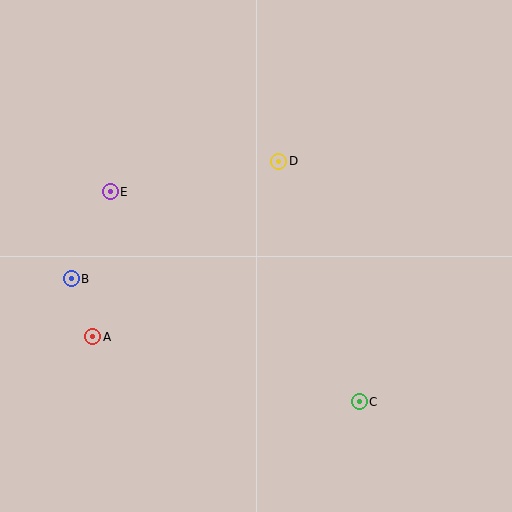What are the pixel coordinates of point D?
Point D is at (279, 161).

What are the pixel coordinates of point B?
Point B is at (71, 279).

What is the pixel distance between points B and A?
The distance between B and A is 62 pixels.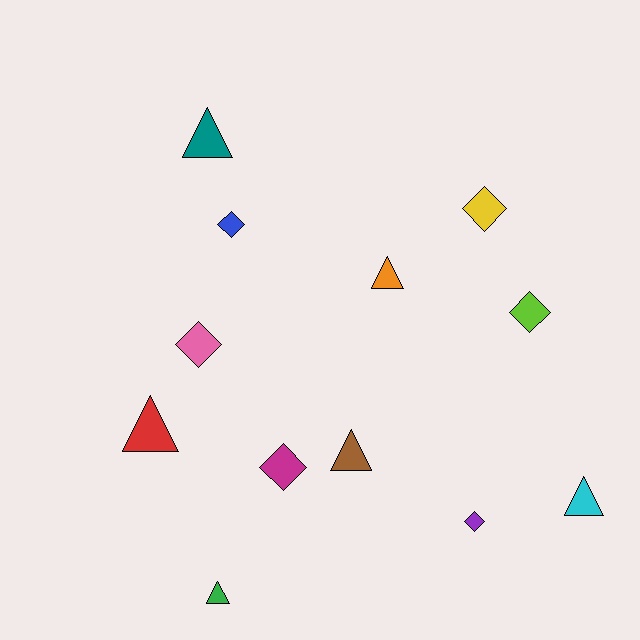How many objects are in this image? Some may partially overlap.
There are 12 objects.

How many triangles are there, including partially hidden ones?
There are 6 triangles.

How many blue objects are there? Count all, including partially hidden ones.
There is 1 blue object.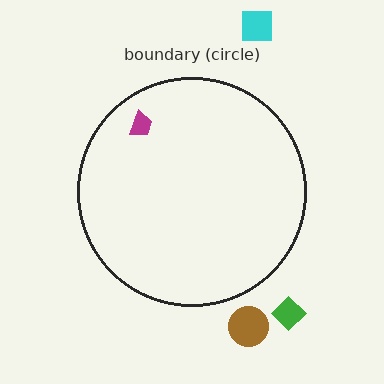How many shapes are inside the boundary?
1 inside, 3 outside.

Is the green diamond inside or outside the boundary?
Outside.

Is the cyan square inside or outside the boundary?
Outside.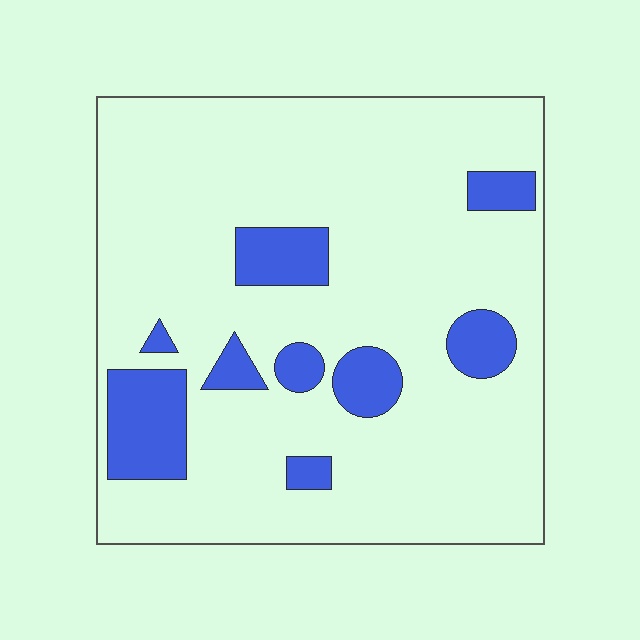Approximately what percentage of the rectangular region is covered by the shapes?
Approximately 15%.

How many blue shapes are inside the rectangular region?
9.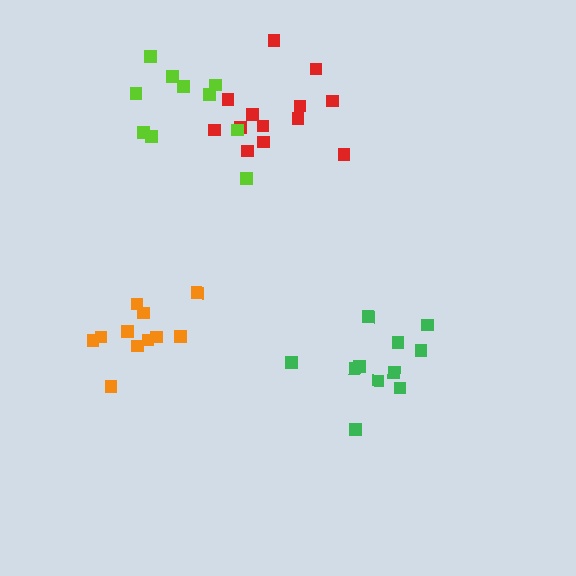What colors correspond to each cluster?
The clusters are colored: red, green, orange, lime.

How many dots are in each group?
Group 1: 14 dots, Group 2: 11 dots, Group 3: 11 dots, Group 4: 10 dots (46 total).